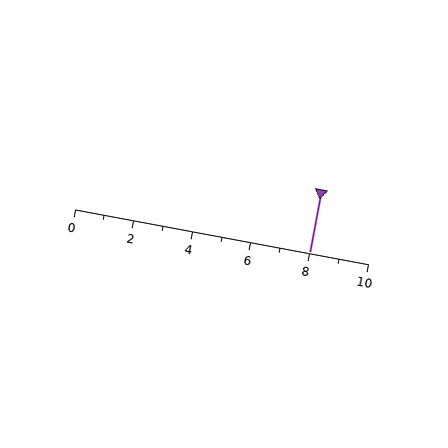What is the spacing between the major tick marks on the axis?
The major ticks are spaced 2 apart.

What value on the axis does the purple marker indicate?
The marker indicates approximately 8.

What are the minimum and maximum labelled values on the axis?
The axis runs from 0 to 10.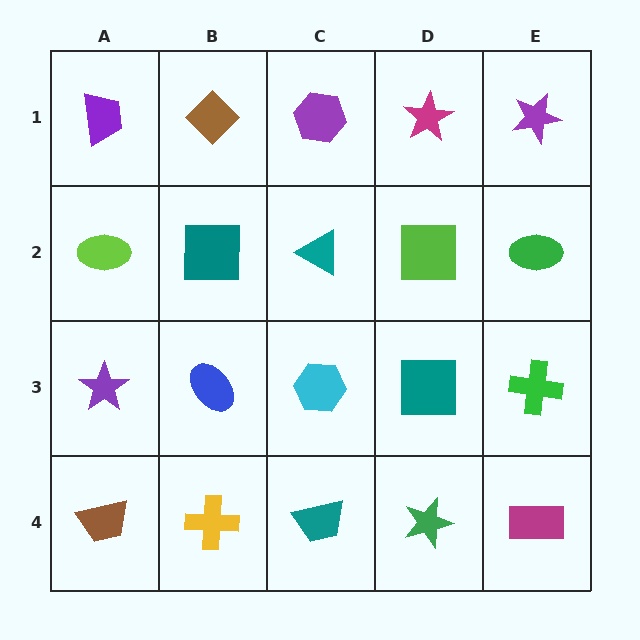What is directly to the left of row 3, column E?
A teal square.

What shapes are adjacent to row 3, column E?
A green ellipse (row 2, column E), a magenta rectangle (row 4, column E), a teal square (row 3, column D).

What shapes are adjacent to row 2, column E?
A purple star (row 1, column E), a green cross (row 3, column E), a lime square (row 2, column D).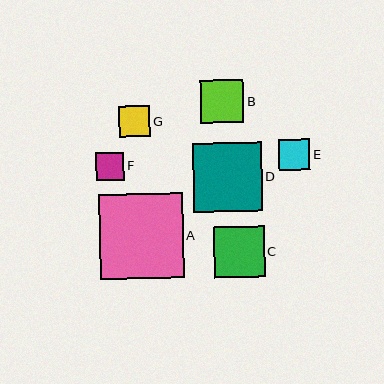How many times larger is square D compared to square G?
Square D is approximately 2.2 times the size of square G.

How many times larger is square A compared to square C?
Square A is approximately 1.6 times the size of square C.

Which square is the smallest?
Square F is the smallest with a size of approximately 28 pixels.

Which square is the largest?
Square A is the largest with a size of approximately 84 pixels.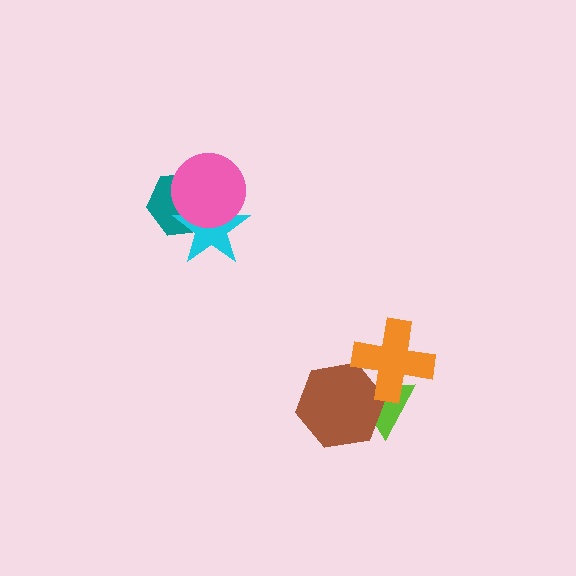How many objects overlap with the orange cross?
2 objects overlap with the orange cross.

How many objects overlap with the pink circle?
2 objects overlap with the pink circle.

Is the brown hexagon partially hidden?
Yes, it is partially covered by another shape.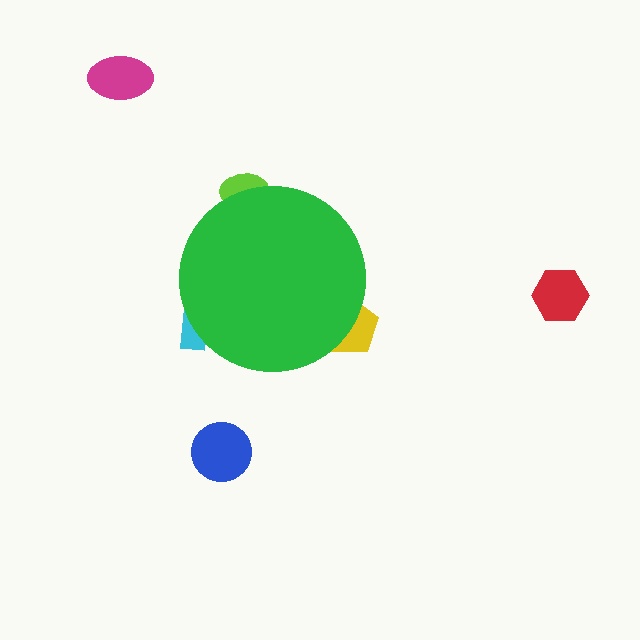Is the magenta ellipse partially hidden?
No, the magenta ellipse is fully visible.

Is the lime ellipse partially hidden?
Yes, the lime ellipse is partially hidden behind the green circle.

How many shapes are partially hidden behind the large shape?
3 shapes are partially hidden.